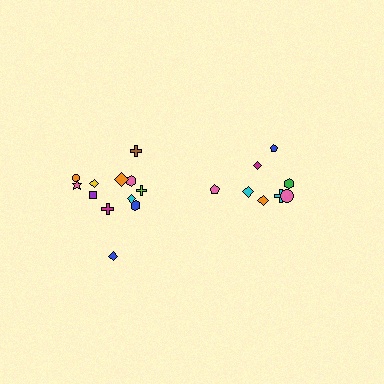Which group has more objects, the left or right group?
The left group.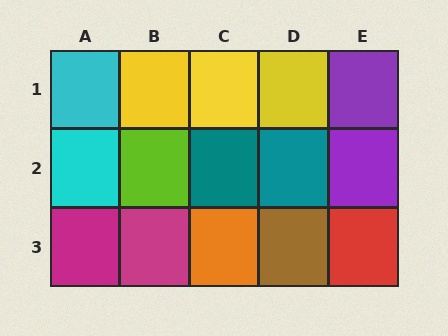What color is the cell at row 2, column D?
Teal.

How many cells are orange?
1 cell is orange.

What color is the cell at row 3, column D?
Brown.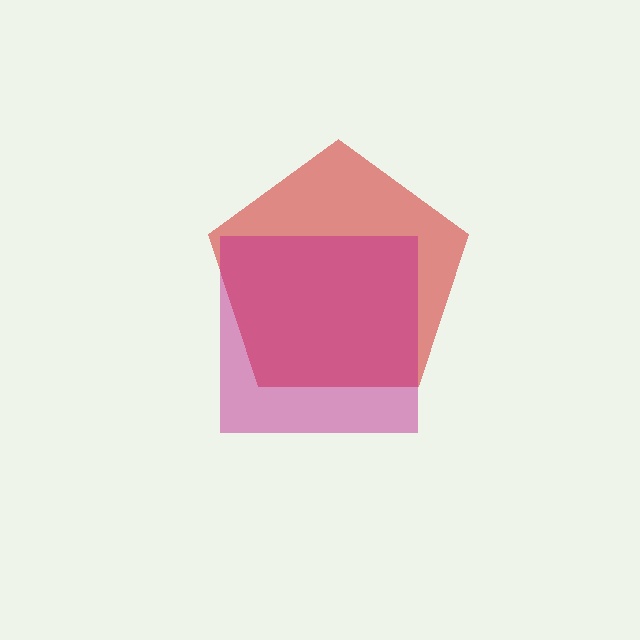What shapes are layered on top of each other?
The layered shapes are: a red pentagon, a magenta square.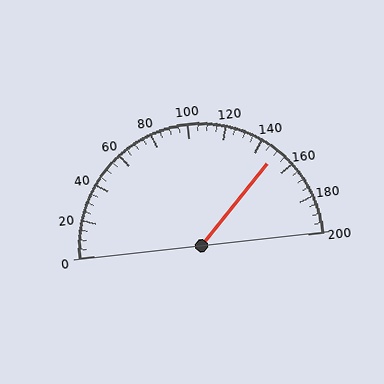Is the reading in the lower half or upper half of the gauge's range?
The reading is in the upper half of the range (0 to 200).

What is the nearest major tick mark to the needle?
The nearest major tick mark is 160.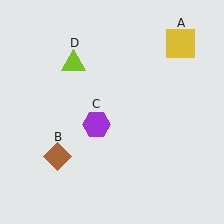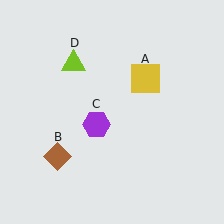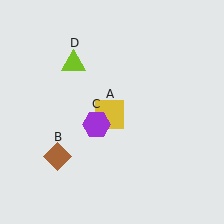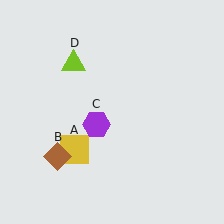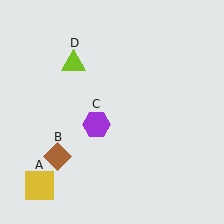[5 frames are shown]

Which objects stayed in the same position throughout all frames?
Brown diamond (object B) and purple hexagon (object C) and lime triangle (object D) remained stationary.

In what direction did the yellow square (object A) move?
The yellow square (object A) moved down and to the left.